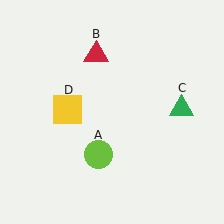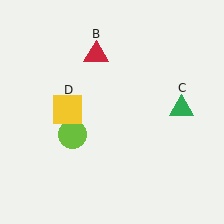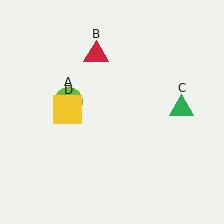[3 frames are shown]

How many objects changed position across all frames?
1 object changed position: lime circle (object A).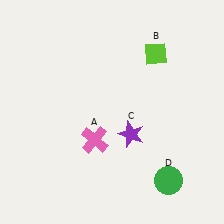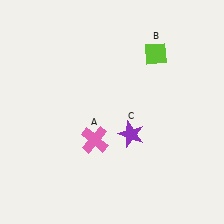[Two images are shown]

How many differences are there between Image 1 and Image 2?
There is 1 difference between the two images.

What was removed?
The green circle (D) was removed in Image 2.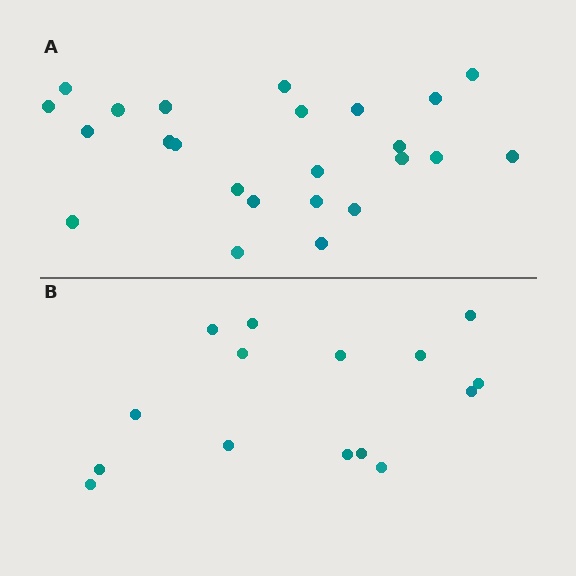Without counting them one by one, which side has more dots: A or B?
Region A (the top region) has more dots.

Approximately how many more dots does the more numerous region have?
Region A has roughly 8 or so more dots than region B.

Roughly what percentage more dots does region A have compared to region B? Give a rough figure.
About 60% more.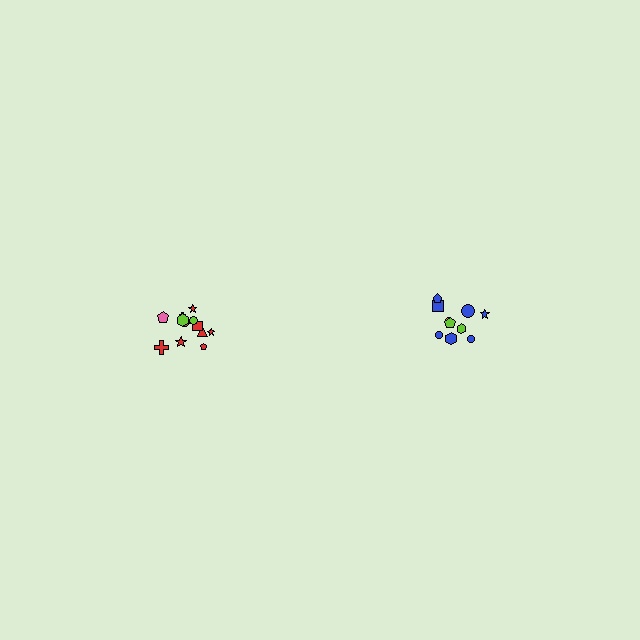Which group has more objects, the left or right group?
The left group.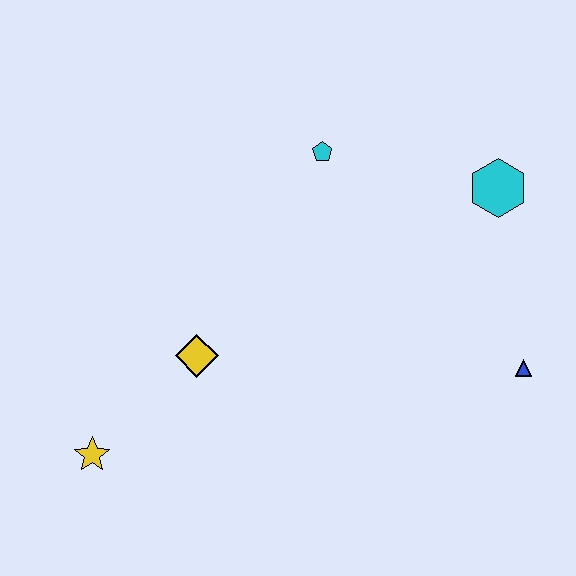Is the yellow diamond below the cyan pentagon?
Yes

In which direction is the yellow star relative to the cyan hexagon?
The yellow star is to the left of the cyan hexagon.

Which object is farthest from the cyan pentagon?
The yellow star is farthest from the cyan pentagon.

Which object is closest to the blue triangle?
The cyan hexagon is closest to the blue triangle.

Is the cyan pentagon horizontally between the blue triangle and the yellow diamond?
Yes